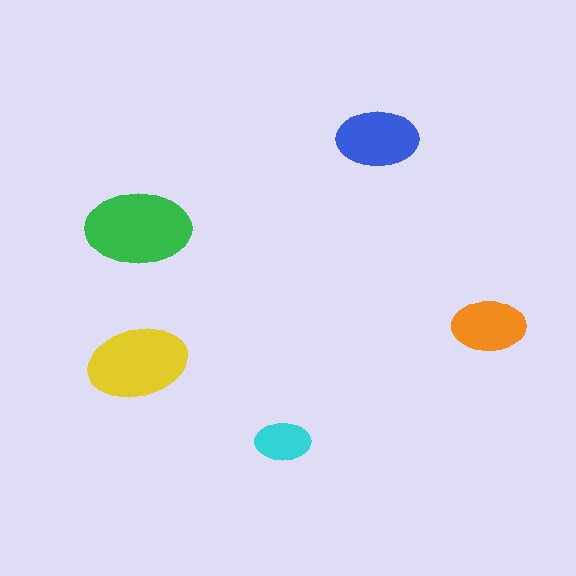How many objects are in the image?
There are 5 objects in the image.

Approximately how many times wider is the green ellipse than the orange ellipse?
About 1.5 times wider.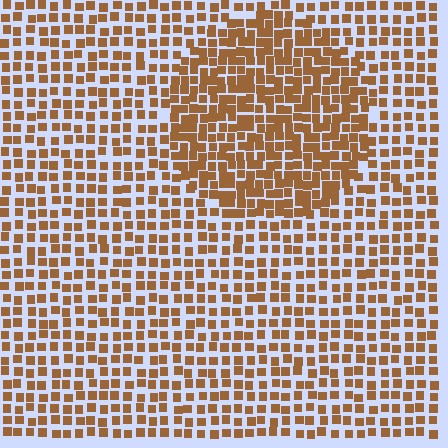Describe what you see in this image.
The image contains small brown elements arranged at two different densities. A circle-shaped region is visible where the elements are more densely packed than the surrounding area.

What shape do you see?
I see a circle.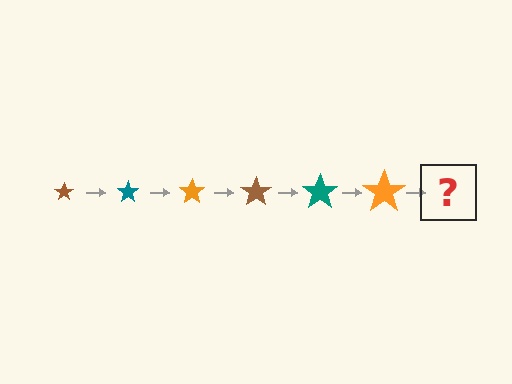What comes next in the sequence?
The next element should be a brown star, larger than the previous one.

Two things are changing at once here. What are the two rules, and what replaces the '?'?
The two rules are that the star grows larger each step and the color cycles through brown, teal, and orange. The '?' should be a brown star, larger than the previous one.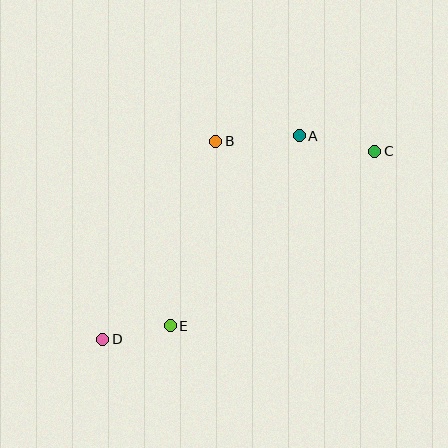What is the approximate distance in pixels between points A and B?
The distance between A and B is approximately 84 pixels.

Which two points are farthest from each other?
Points C and D are farthest from each other.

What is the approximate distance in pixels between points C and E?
The distance between C and E is approximately 269 pixels.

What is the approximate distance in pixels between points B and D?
The distance between B and D is approximately 228 pixels.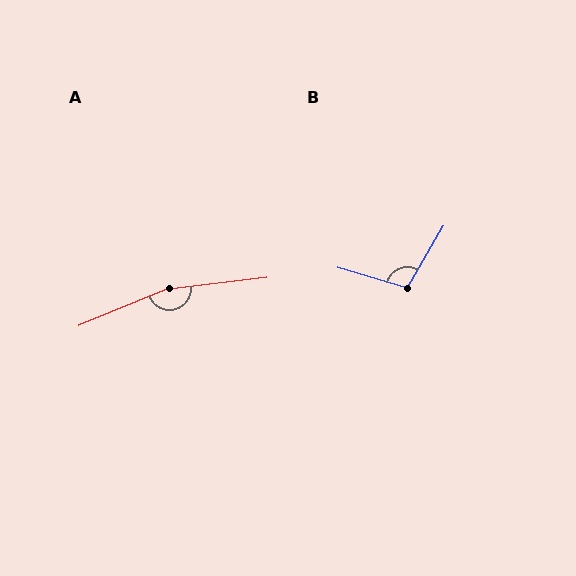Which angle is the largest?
A, at approximately 164 degrees.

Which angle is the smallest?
B, at approximately 104 degrees.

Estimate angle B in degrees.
Approximately 104 degrees.